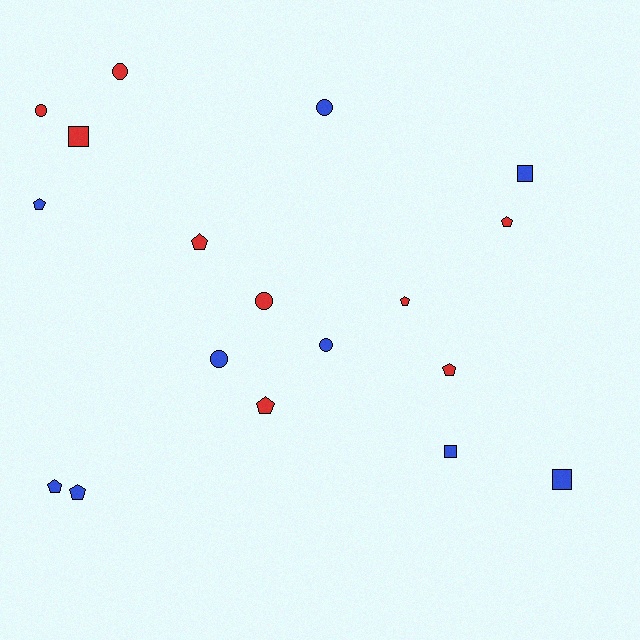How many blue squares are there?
There are 3 blue squares.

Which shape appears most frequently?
Pentagon, with 8 objects.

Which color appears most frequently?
Blue, with 9 objects.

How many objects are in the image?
There are 18 objects.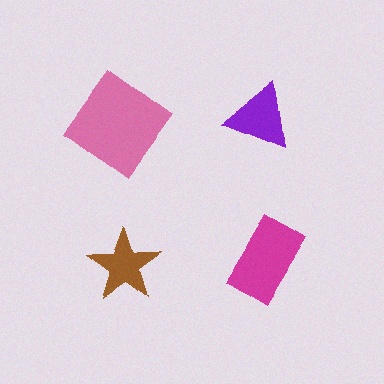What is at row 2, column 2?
A magenta rectangle.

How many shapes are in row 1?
2 shapes.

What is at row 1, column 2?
A purple triangle.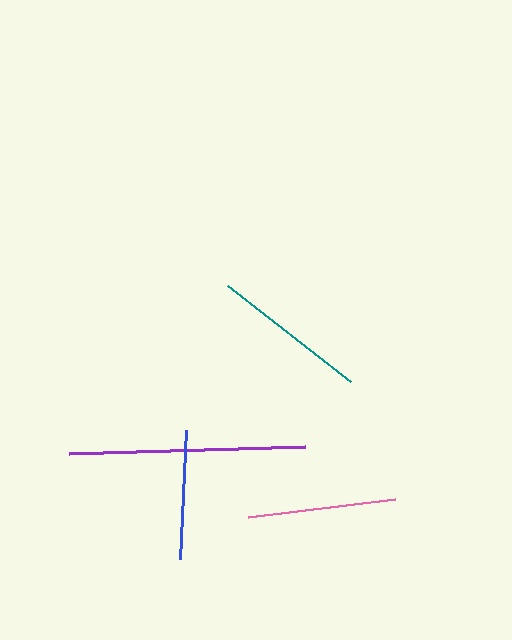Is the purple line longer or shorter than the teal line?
The purple line is longer than the teal line.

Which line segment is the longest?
The purple line is the longest at approximately 236 pixels.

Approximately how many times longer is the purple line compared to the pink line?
The purple line is approximately 1.6 times the length of the pink line.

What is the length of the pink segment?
The pink segment is approximately 147 pixels long.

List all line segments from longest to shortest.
From longest to shortest: purple, teal, pink, blue.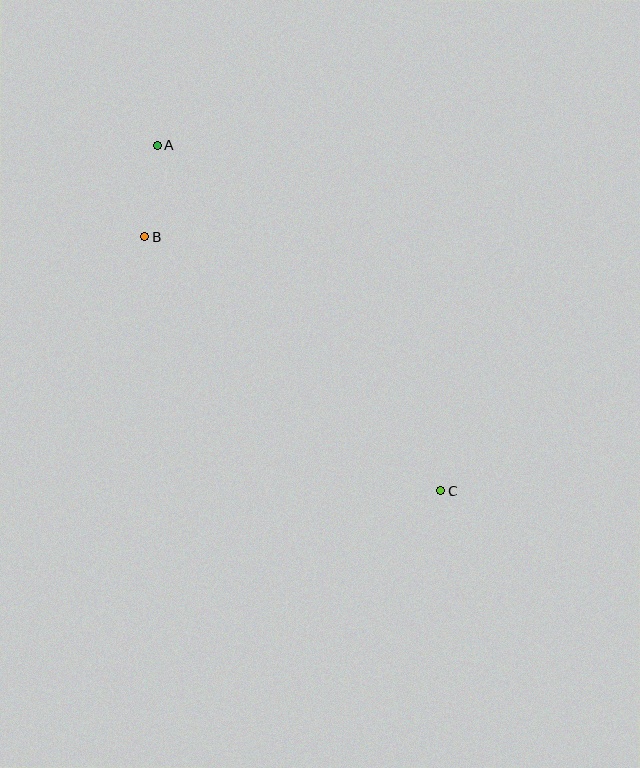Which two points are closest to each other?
Points A and B are closest to each other.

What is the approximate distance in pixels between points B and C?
The distance between B and C is approximately 389 pixels.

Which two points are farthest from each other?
Points A and C are farthest from each other.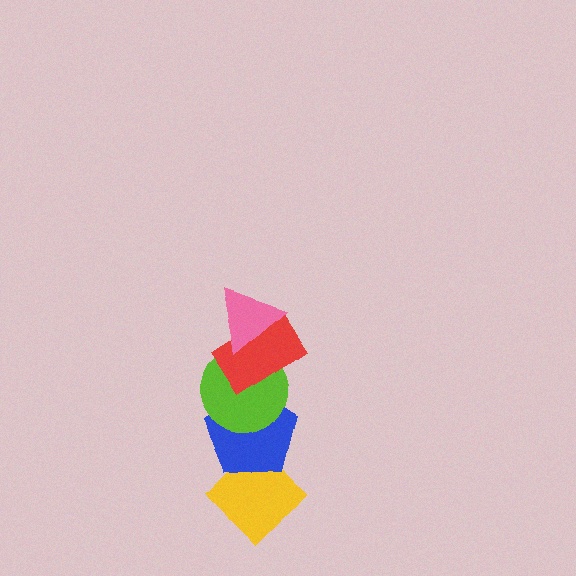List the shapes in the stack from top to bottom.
From top to bottom: the pink triangle, the red rectangle, the lime circle, the blue pentagon, the yellow diamond.